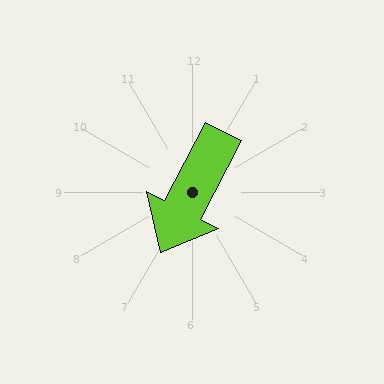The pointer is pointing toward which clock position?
Roughly 7 o'clock.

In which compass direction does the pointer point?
Southwest.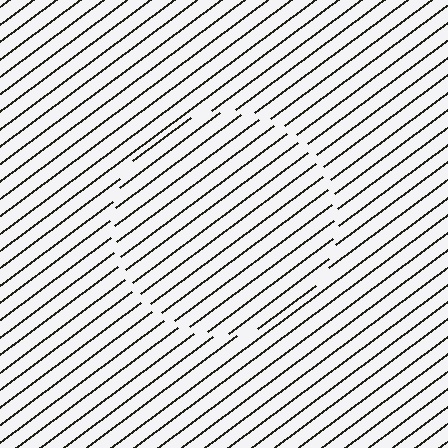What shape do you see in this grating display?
An illusory circle. The interior of the shape contains the same grating, shifted by half a period — the contour is defined by the phase discontinuity where line-ends from the inner and outer gratings abut.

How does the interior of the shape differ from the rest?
The interior of the shape contains the same grating, shifted by half a period — the contour is defined by the phase discontinuity where line-ends from the inner and outer gratings abut.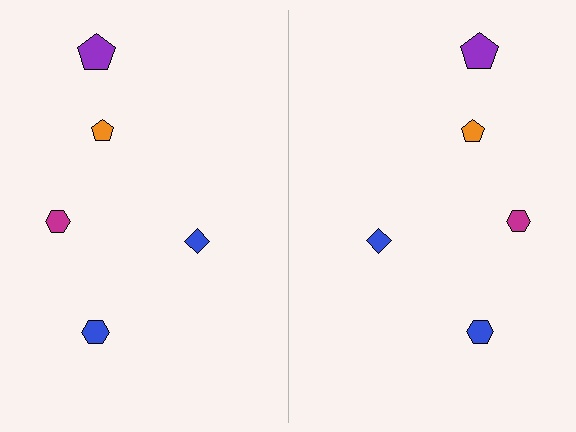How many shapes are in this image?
There are 10 shapes in this image.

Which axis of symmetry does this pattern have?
The pattern has a vertical axis of symmetry running through the center of the image.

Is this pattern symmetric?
Yes, this pattern has bilateral (reflection) symmetry.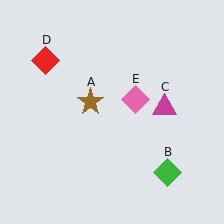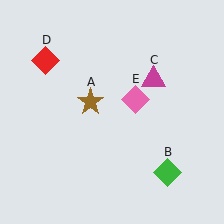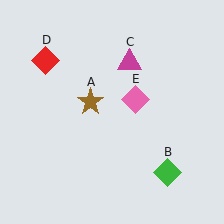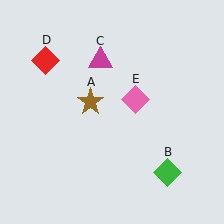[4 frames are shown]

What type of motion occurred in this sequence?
The magenta triangle (object C) rotated counterclockwise around the center of the scene.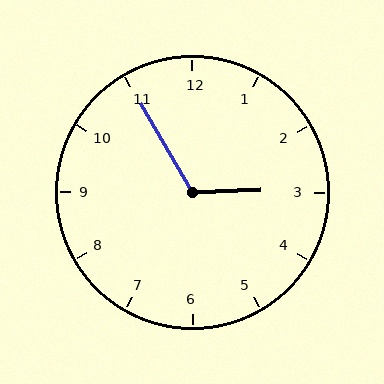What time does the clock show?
2:55.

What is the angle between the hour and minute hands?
Approximately 118 degrees.